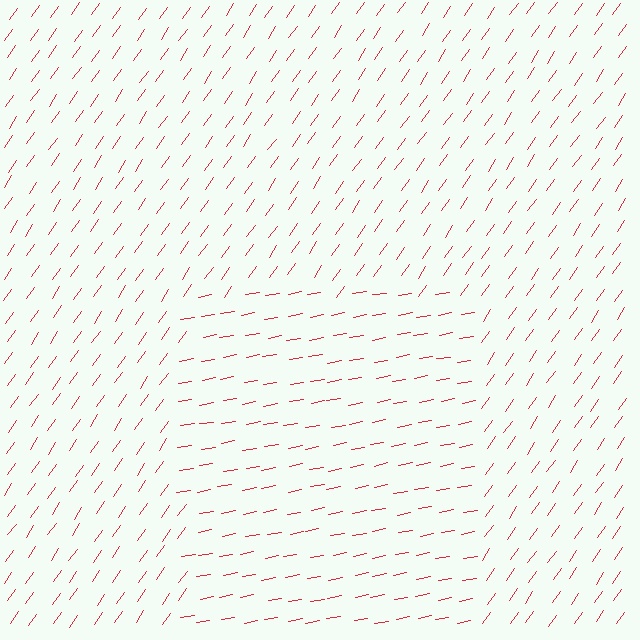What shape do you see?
I see a rectangle.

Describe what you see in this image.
The image is filled with small red line segments. A rectangle region in the image has lines oriented differently from the surrounding lines, creating a visible texture boundary.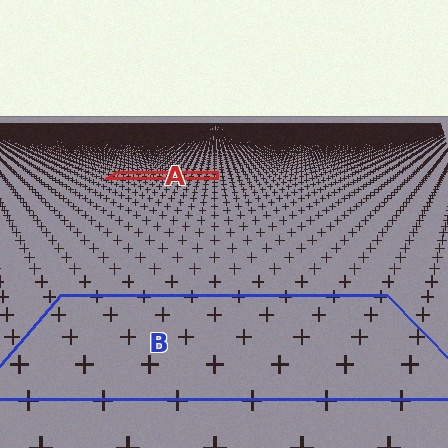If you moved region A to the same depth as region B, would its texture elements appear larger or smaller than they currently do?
They would appear larger. At a closer depth, the same texture elements are projected at a bigger on-screen size.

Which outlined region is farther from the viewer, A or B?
Region A is farther from the viewer — the texture elements inside it appear smaller and more densely packed.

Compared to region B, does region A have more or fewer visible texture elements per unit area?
Region A has more texture elements per unit area — they are packed more densely because it is farther away.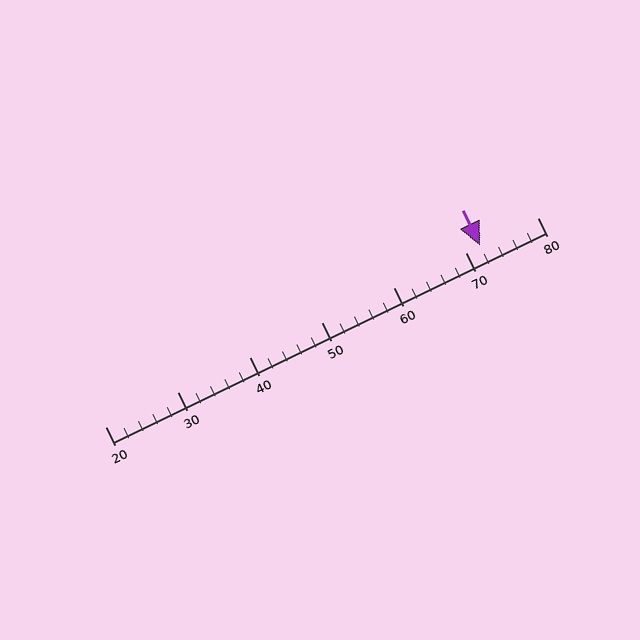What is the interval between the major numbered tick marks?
The major tick marks are spaced 10 units apart.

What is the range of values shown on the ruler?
The ruler shows values from 20 to 80.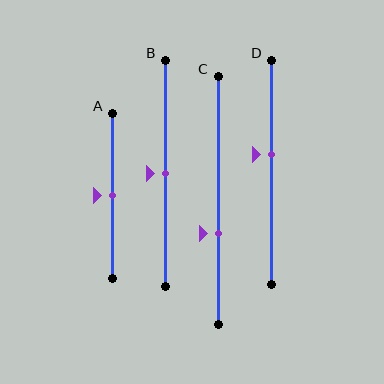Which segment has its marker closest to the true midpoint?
Segment A has its marker closest to the true midpoint.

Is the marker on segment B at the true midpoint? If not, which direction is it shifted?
Yes, the marker on segment B is at the true midpoint.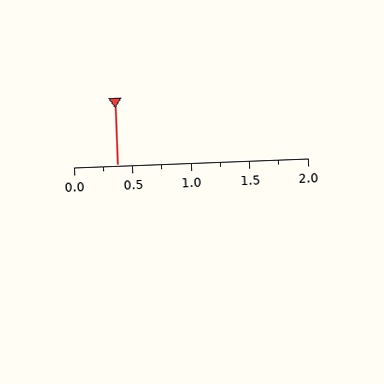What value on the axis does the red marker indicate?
The marker indicates approximately 0.38.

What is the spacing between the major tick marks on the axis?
The major ticks are spaced 0.5 apart.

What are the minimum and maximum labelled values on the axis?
The axis runs from 0.0 to 2.0.